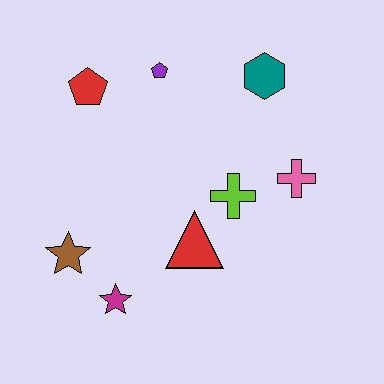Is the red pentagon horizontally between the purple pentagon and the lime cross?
No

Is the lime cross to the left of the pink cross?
Yes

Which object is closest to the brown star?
The magenta star is closest to the brown star.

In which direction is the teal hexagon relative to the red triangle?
The teal hexagon is above the red triangle.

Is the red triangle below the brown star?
No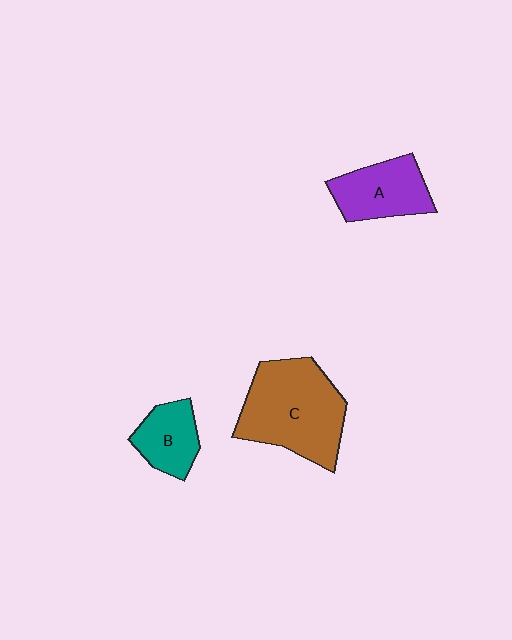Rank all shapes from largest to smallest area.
From largest to smallest: C (brown), A (purple), B (teal).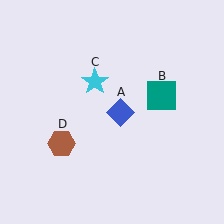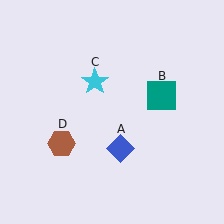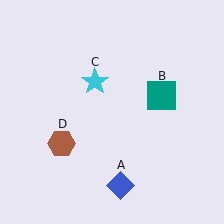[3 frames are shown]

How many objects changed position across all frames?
1 object changed position: blue diamond (object A).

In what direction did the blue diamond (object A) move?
The blue diamond (object A) moved down.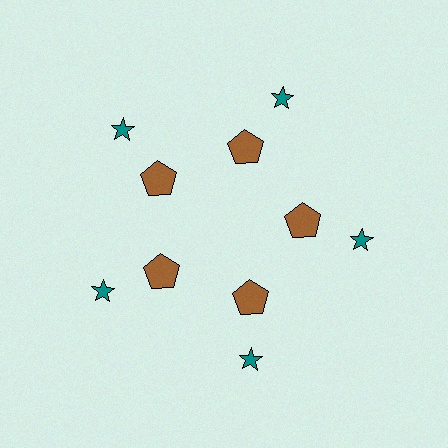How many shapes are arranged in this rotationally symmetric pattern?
There are 10 shapes, arranged in 5 groups of 2.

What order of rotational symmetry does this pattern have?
This pattern has 5-fold rotational symmetry.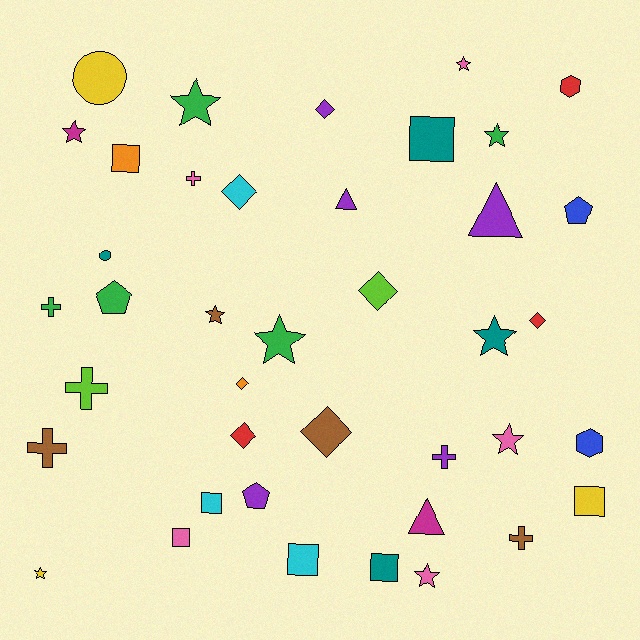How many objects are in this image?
There are 40 objects.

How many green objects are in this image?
There are 5 green objects.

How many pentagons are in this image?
There are 3 pentagons.